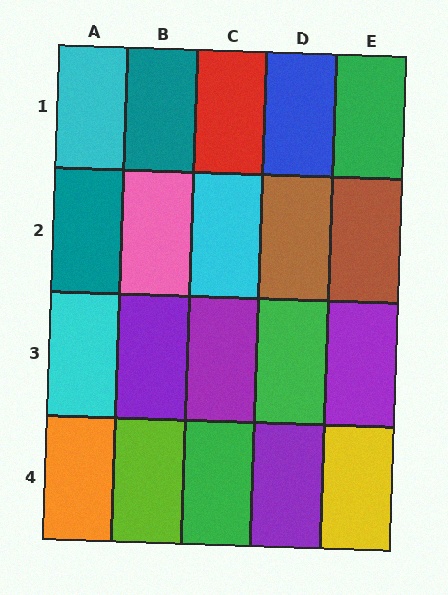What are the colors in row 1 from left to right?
Cyan, teal, red, blue, green.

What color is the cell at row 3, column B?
Purple.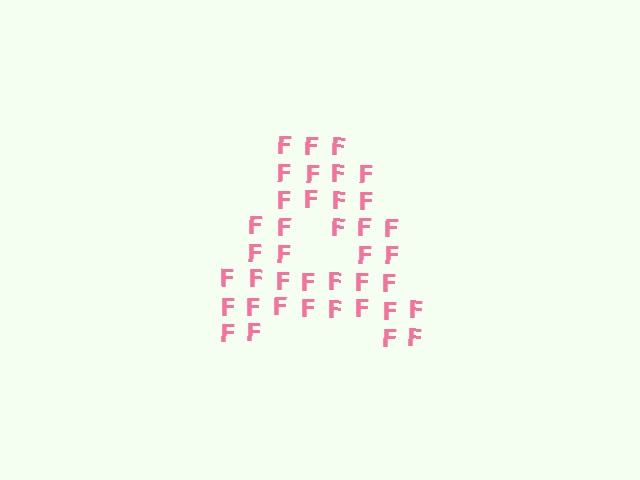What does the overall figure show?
The overall figure shows the letter A.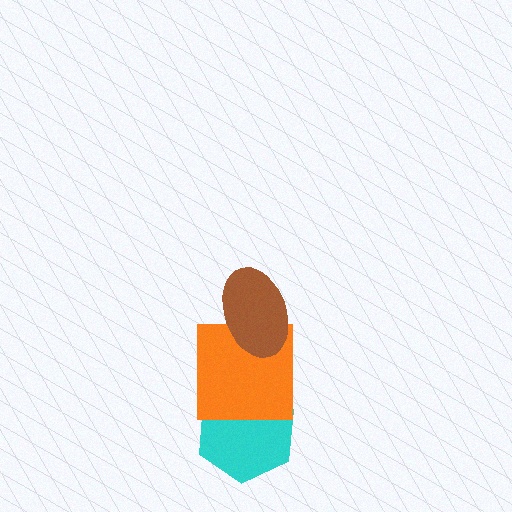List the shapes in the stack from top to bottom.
From top to bottom: the brown ellipse, the orange square, the cyan hexagon.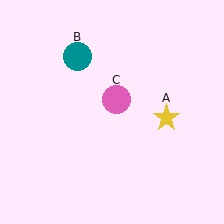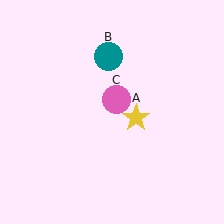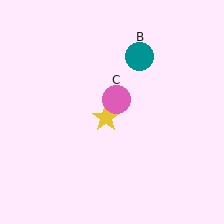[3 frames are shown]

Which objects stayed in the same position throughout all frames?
Pink circle (object C) remained stationary.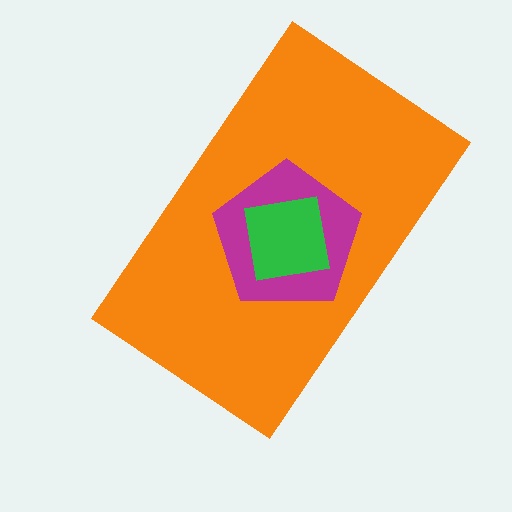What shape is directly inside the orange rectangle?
The magenta pentagon.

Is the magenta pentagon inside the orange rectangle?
Yes.